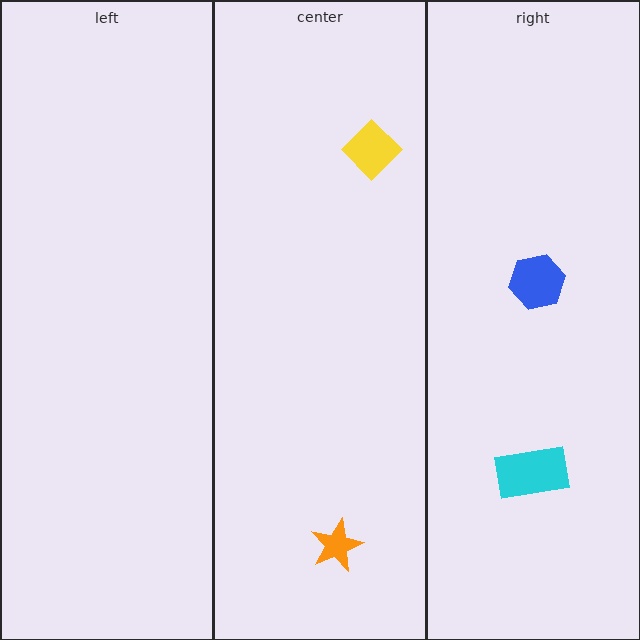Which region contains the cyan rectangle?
The right region.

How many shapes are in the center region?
2.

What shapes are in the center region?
The yellow diamond, the orange star.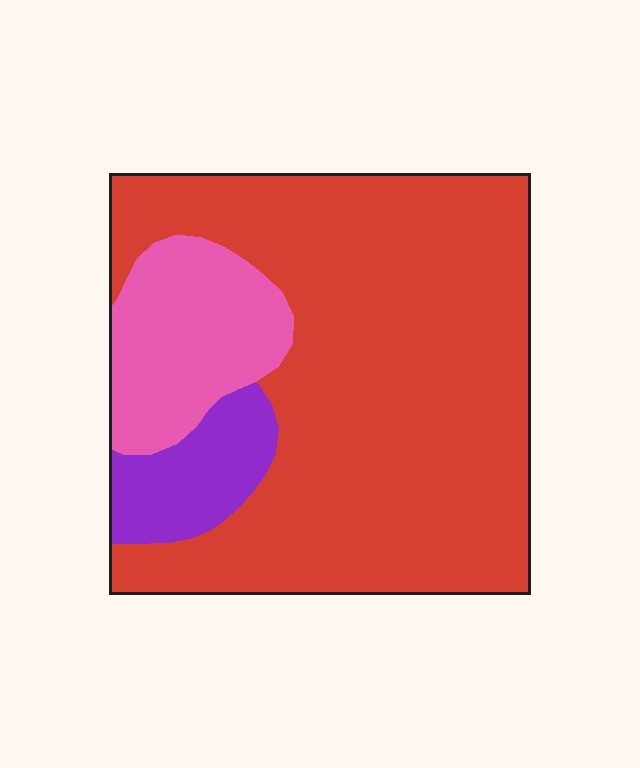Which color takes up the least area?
Purple, at roughly 10%.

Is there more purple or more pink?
Pink.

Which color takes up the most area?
Red, at roughly 75%.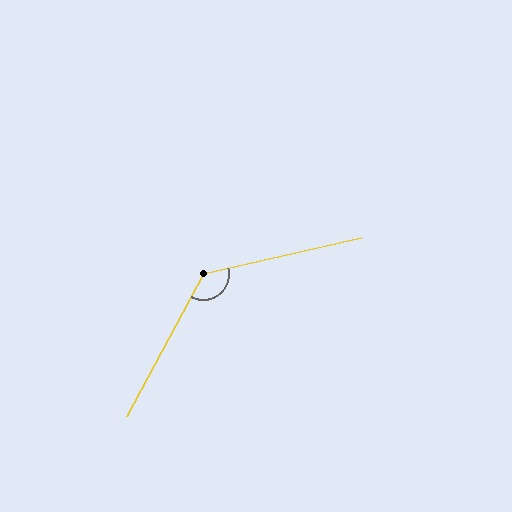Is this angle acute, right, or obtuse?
It is obtuse.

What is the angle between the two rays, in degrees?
Approximately 131 degrees.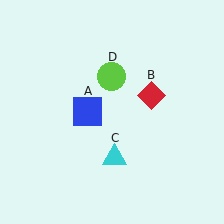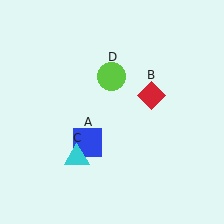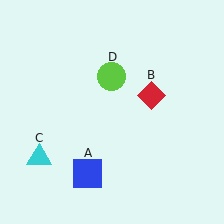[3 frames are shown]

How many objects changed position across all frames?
2 objects changed position: blue square (object A), cyan triangle (object C).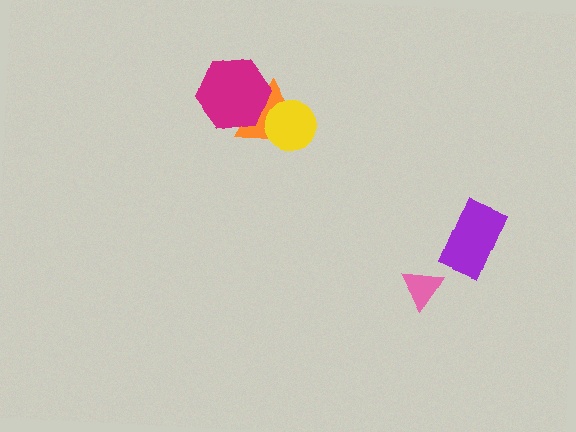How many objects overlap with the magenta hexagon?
1 object overlaps with the magenta hexagon.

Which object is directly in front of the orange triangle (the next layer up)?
The magenta hexagon is directly in front of the orange triangle.